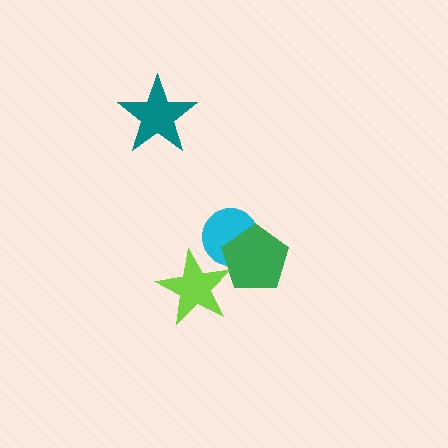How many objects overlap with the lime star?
1 object overlaps with the lime star.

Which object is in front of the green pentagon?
The lime star is in front of the green pentagon.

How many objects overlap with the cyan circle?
1 object overlaps with the cyan circle.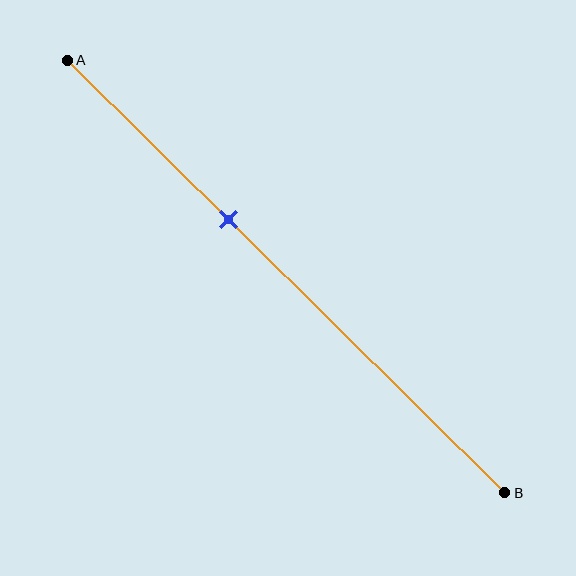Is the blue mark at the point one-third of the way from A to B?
No, the mark is at about 35% from A, not at the 33% one-third point.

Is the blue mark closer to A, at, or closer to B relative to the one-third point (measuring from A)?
The blue mark is closer to point B than the one-third point of segment AB.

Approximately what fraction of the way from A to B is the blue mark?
The blue mark is approximately 35% of the way from A to B.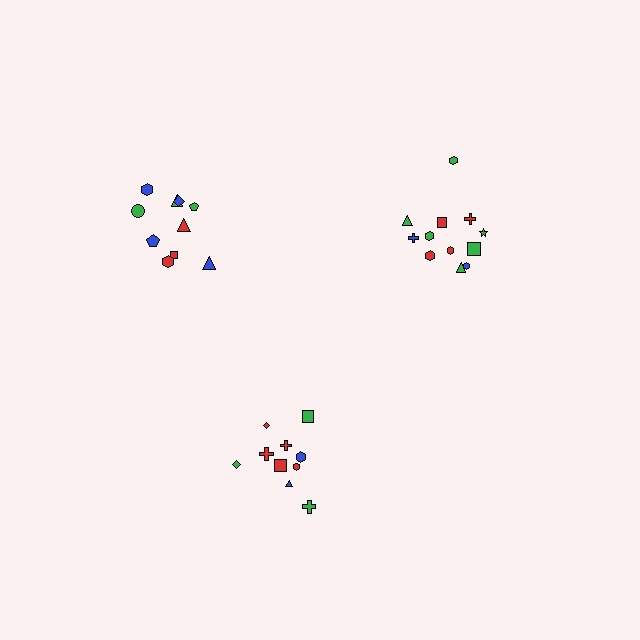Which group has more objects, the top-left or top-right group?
The top-right group.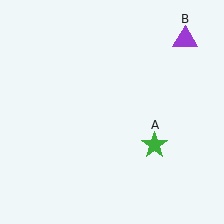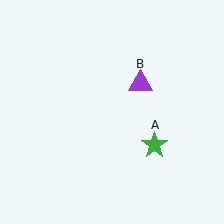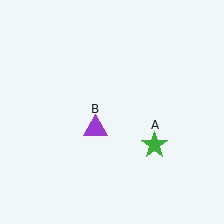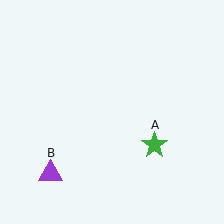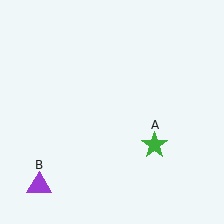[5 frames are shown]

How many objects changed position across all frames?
1 object changed position: purple triangle (object B).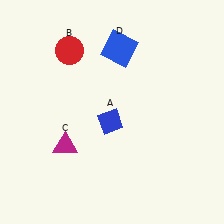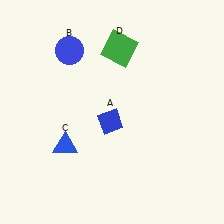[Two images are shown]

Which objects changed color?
B changed from red to blue. C changed from magenta to blue. D changed from blue to green.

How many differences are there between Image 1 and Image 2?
There are 3 differences between the two images.